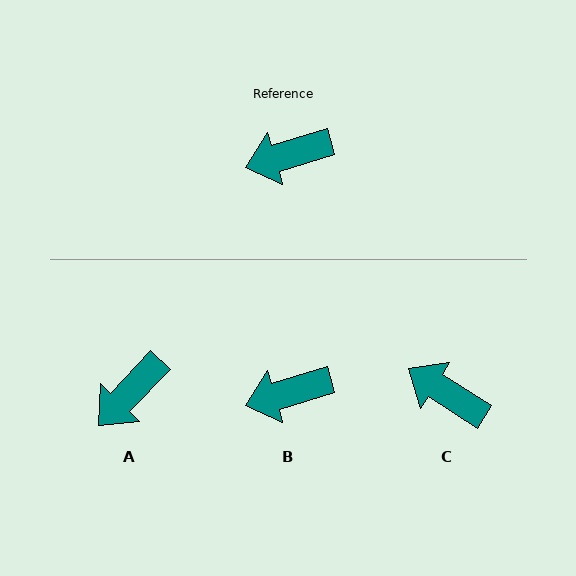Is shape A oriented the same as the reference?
No, it is off by about 29 degrees.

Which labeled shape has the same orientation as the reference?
B.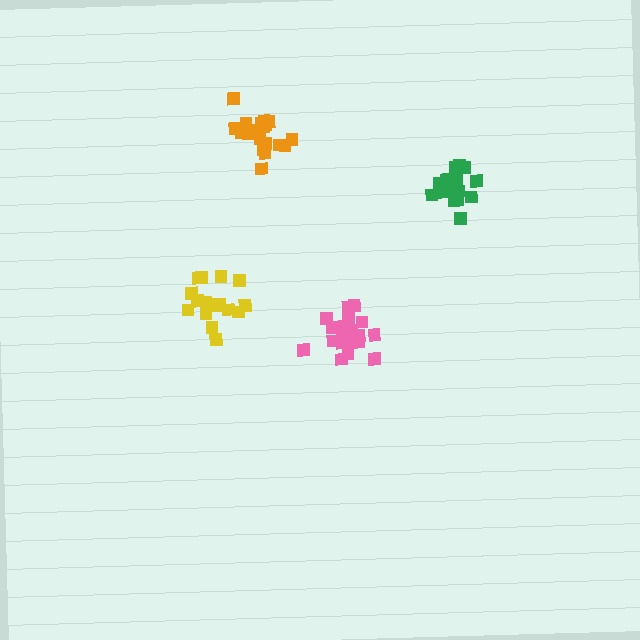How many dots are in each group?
Group 1: 21 dots, Group 2: 18 dots, Group 3: 19 dots, Group 4: 21 dots (79 total).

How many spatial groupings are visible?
There are 4 spatial groupings.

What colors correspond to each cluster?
The clusters are colored: pink, green, yellow, orange.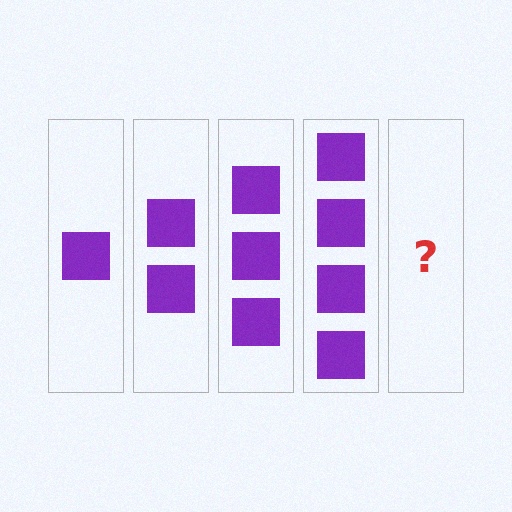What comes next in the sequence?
The next element should be 5 squares.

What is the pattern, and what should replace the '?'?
The pattern is that each step adds one more square. The '?' should be 5 squares.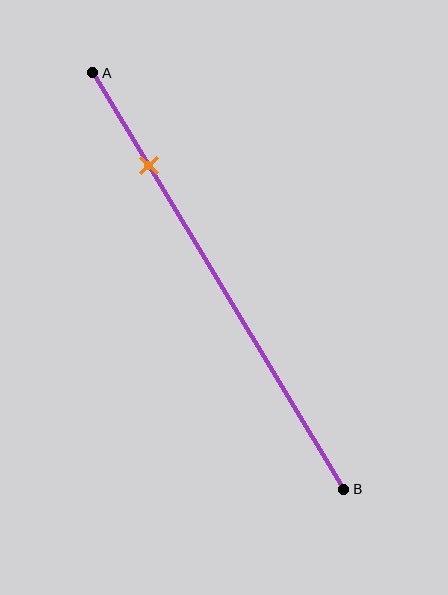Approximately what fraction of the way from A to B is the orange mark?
The orange mark is approximately 20% of the way from A to B.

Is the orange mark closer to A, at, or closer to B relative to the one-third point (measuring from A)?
The orange mark is closer to point A than the one-third point of segment AB.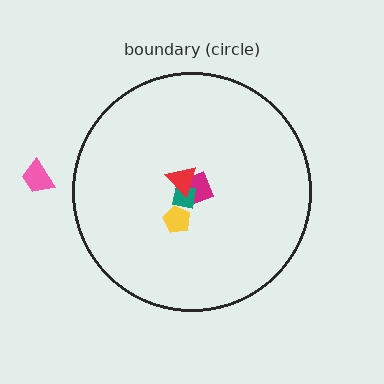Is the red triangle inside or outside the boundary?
Inside.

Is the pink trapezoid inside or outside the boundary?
Outside.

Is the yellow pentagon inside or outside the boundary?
Inside.